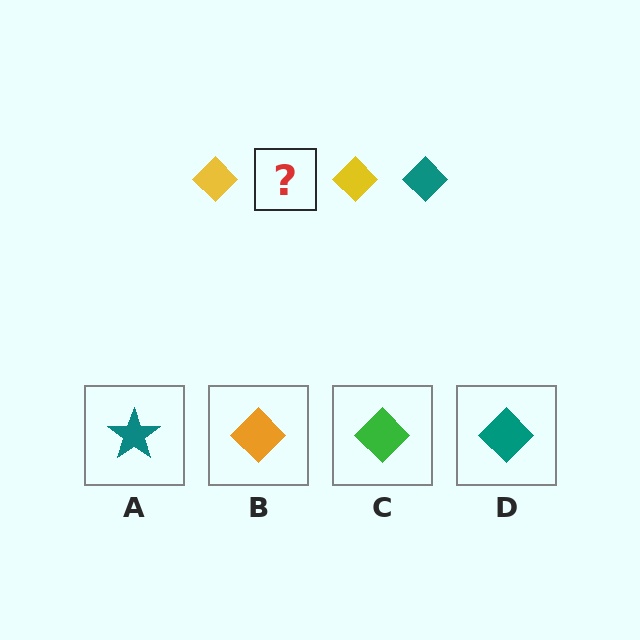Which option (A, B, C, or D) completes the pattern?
D.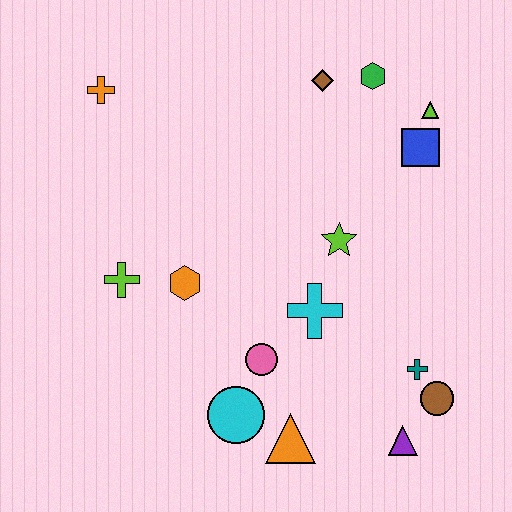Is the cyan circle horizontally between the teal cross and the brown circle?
No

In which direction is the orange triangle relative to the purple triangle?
The orange triangle is to the left of the purple triangle.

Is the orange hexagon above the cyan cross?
Yes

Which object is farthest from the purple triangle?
The orange cross is farthest from the purple triangle.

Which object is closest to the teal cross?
The brown circle is closest to the teal cross.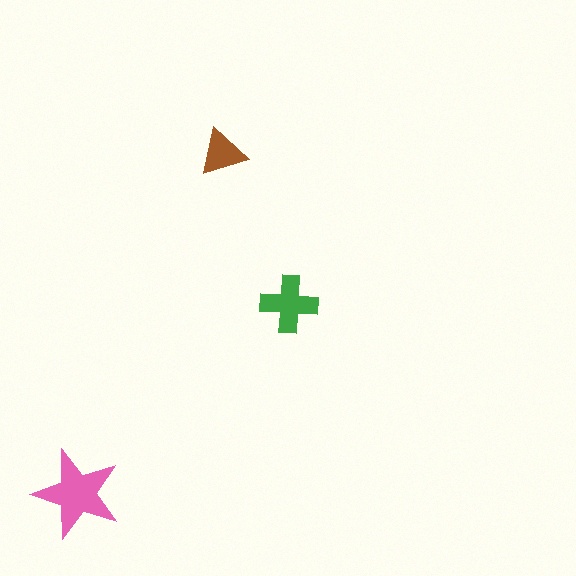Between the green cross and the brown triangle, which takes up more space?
The green cross.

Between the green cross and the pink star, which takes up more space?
The pink star.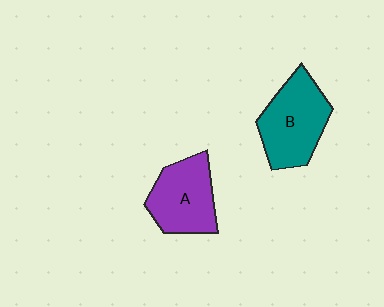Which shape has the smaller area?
Shape A (purple).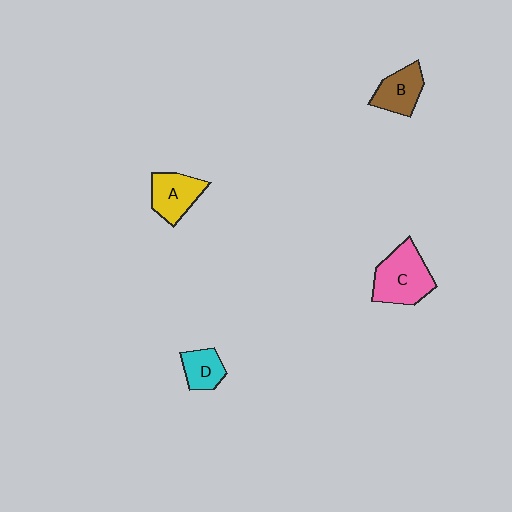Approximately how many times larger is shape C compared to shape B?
Approximately 1.5 times.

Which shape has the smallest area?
Shape D (cyan).